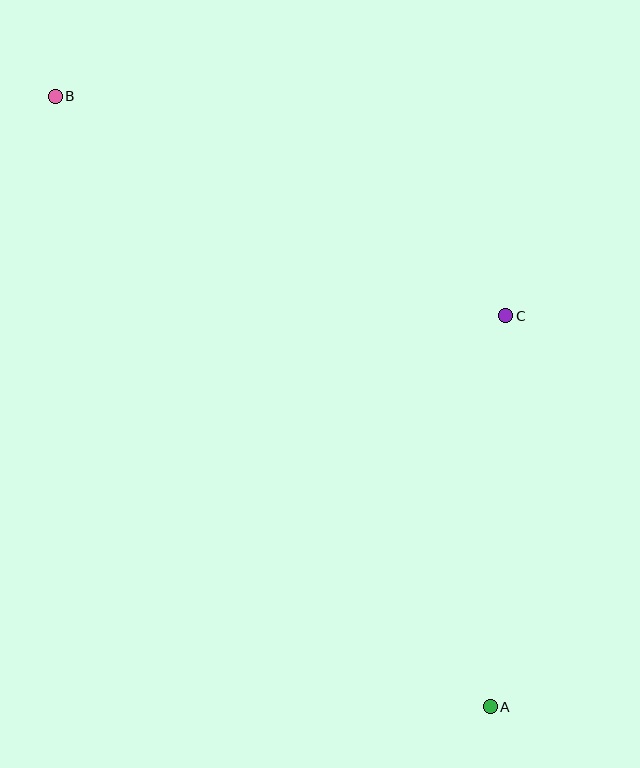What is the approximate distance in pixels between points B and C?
The distance between B and C is approximately 501 pixels.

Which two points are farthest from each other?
Points A and B are farthest from each other.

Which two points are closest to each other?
Points A and C are closest to each other.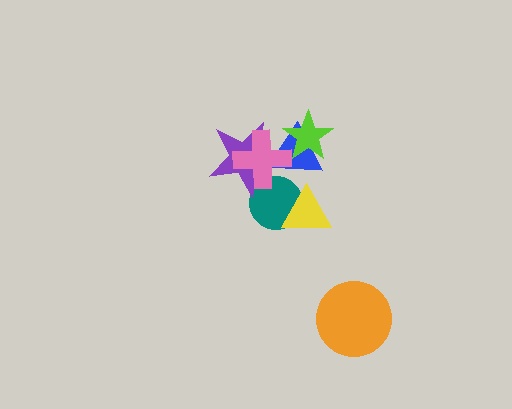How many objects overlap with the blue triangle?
3 objects overlap with the blue triangle.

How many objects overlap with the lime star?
1 object overlaps with the lime star.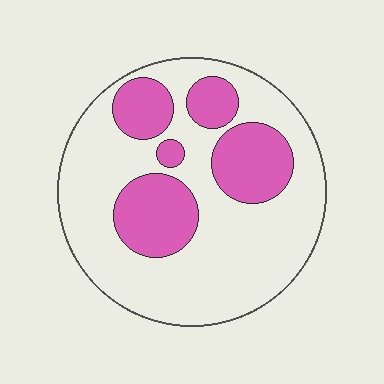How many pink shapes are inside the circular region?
5.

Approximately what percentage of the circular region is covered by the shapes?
Approximately 30%.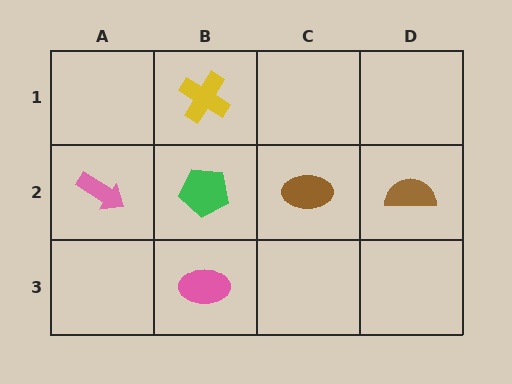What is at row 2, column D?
A brown semicircle.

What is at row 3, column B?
A pink ellipse.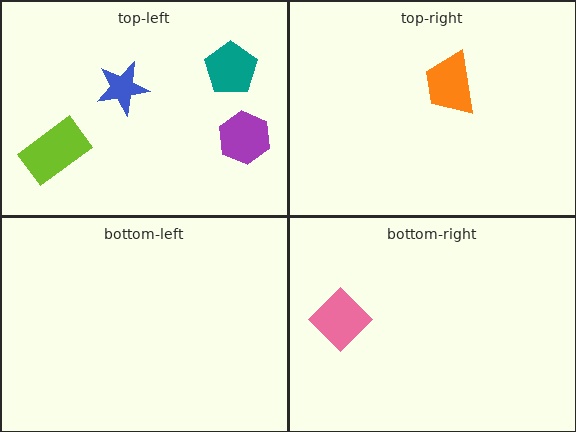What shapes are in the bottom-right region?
The pink diamond.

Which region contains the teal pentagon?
The top-left region.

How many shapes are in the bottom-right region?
1.